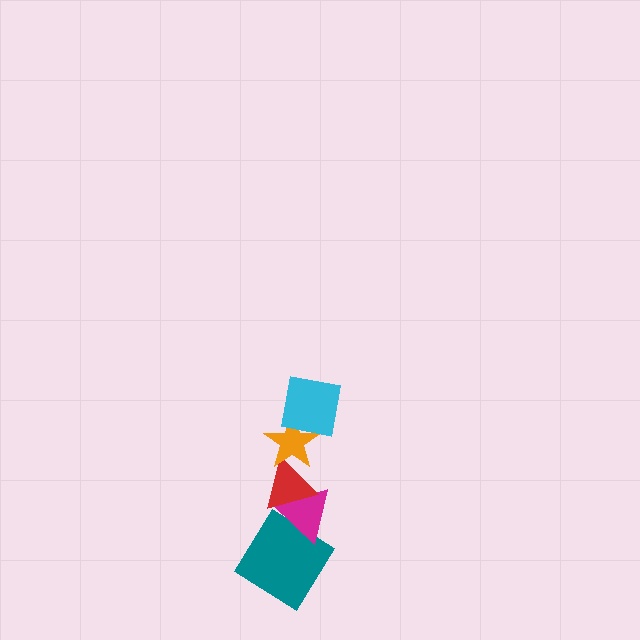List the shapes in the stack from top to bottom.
From top to bottom: the cyan square, the orange star, the red triangle, the magenta triangle, the teal diamond.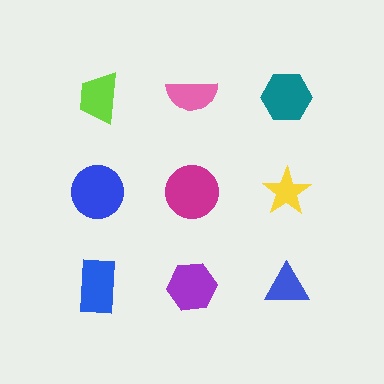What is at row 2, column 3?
A yellow star.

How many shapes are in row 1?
3 shapes.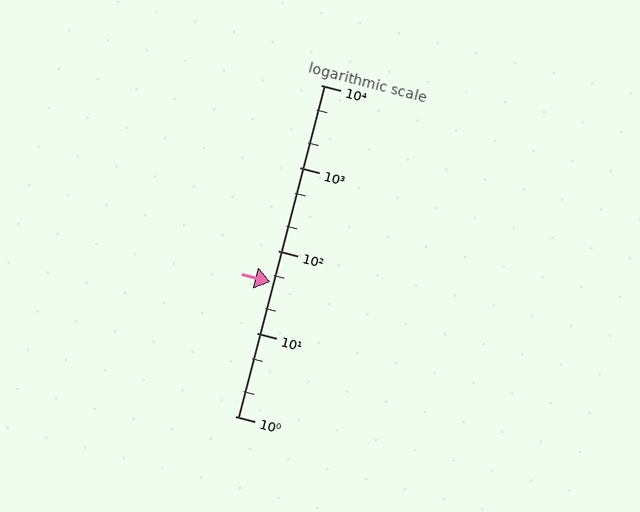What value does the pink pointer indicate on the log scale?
The pointer indicates approximately 42.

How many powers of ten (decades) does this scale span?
The scale spans 4 decades, from 1 to 10000.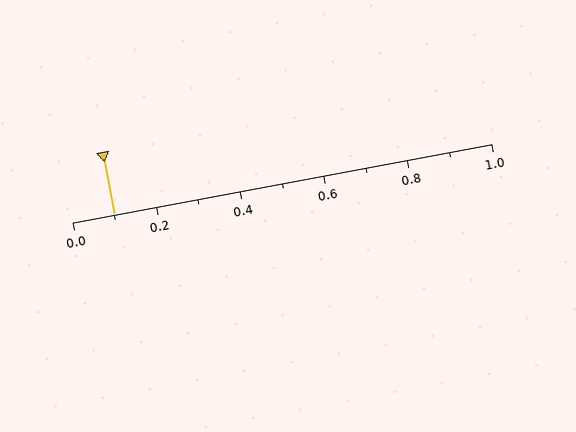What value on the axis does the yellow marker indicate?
The marker indicates approximately 0.1.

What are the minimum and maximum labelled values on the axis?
The axis runs from 0.0 to 1.0.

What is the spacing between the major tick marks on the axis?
The major ticks are spaced 0.2 apart.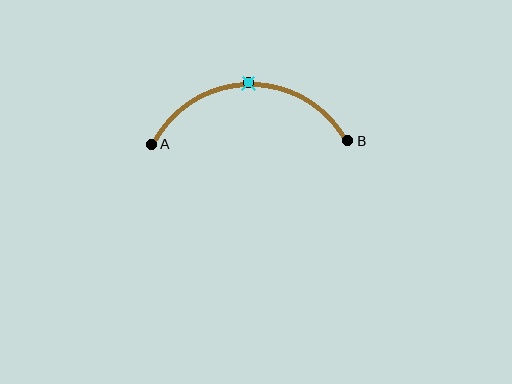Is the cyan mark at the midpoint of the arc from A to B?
Yes. The cyan mark lies on the arc at equal arc-length from both A and B — it is the arc midpoint.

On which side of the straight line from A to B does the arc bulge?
The arc bulges above the straight line connecting A and B.